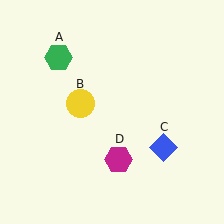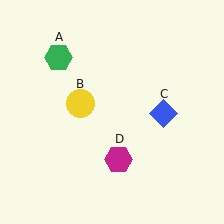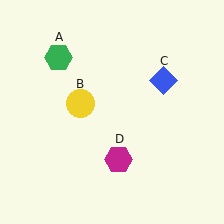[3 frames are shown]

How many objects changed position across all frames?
1 object changed position: blue diamond (object C).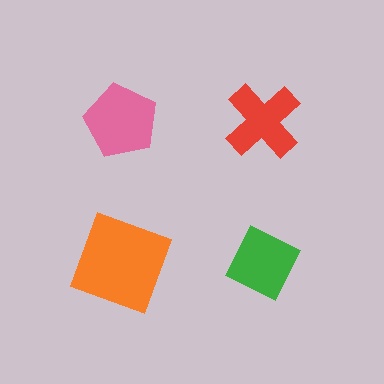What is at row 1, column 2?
A red cross.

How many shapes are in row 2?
2 shapes.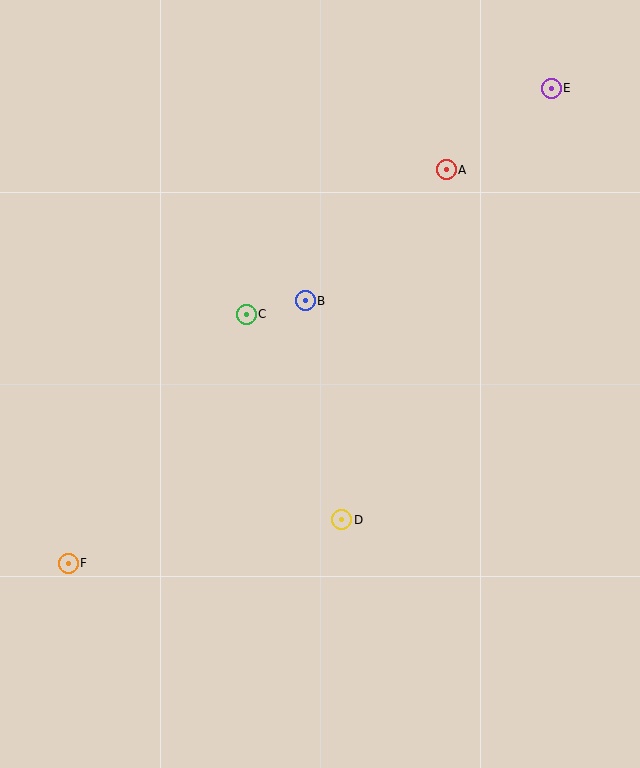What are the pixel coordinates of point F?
Point F is at (68, 563).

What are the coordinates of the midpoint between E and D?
The midpoint between E and D is at (446, 304).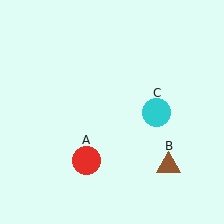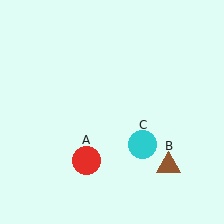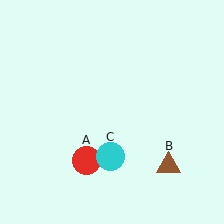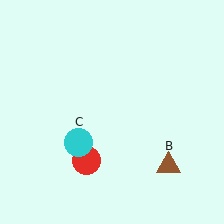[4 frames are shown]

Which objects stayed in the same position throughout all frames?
Red circle (object A) and brown triangle (object B) remained stationary.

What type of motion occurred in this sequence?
The cyan circle (object C) rotated clockwise around the center of the scene.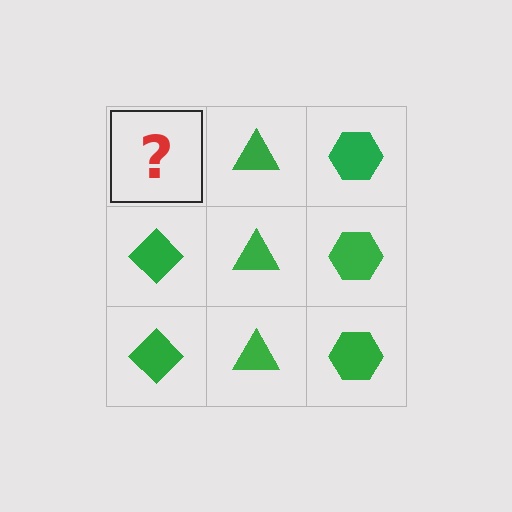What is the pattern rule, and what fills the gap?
The rule is that each column has a consistent shape. The gap should be filled with a green diamond.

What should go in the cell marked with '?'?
The missing cell should contain a green diamond.